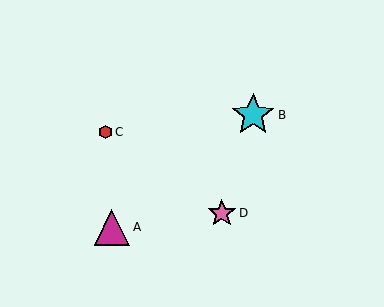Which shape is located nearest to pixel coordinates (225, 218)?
The pink star (labeled D) at (222, 213) is nearest to that location.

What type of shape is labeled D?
Shape D is a pink star.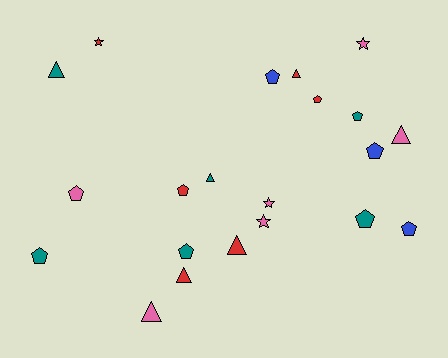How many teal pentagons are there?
There are 4 teal pentagons.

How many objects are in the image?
There are 21 objects.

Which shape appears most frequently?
Pentagon, with 10 objects.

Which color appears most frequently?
Pink, with 6 objects.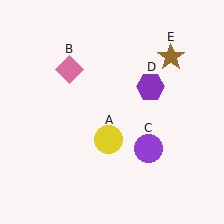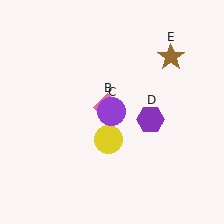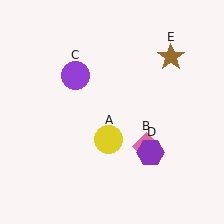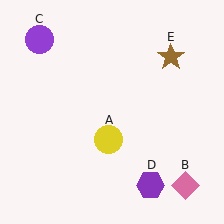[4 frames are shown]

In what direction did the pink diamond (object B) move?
The pink diamond (object B) moved down and to the right.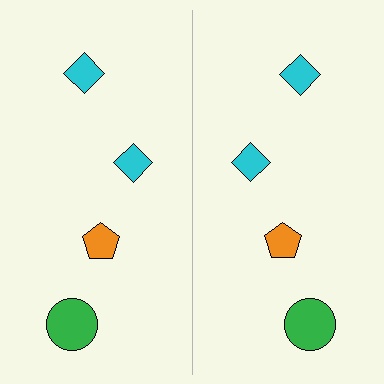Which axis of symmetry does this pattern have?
The pattern has a vertical axis of symmetry running through the center of the image.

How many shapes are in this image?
There are 8 shapes in this image.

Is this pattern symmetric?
Yes, this pattern has bilateral (reflection) symmetry.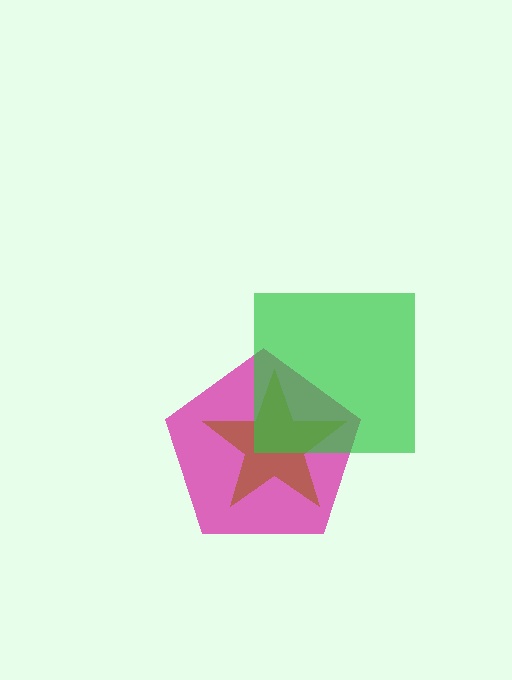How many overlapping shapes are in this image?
There are 3 overlapping shapes in the image.